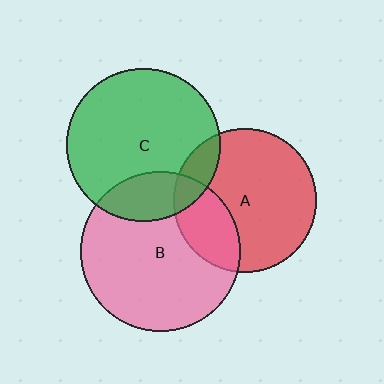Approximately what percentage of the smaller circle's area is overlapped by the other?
Approximately 15%.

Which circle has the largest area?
Circle B (pink).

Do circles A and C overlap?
Yes.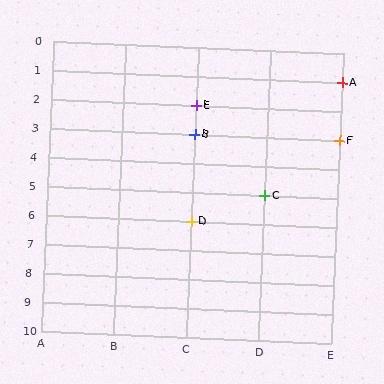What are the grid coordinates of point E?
Point E is at grid coordinates (C, 2).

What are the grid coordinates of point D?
Point D is at grid coordinates (C, 6).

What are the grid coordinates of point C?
Point C is at grid coordinates (D, 5).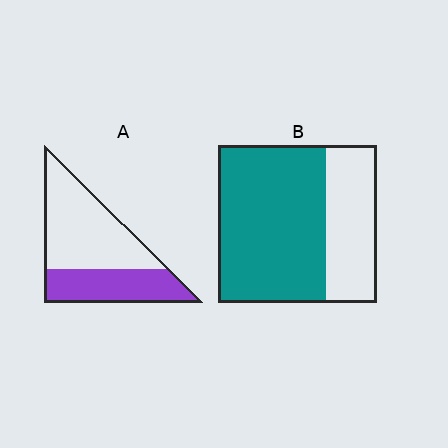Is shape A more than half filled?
No.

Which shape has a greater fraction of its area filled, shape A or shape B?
Shape B.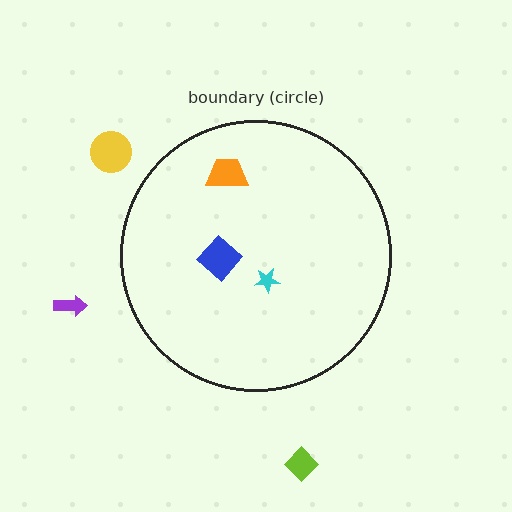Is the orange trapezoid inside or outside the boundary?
Inside.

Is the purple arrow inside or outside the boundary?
Outside.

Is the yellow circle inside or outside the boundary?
Outside.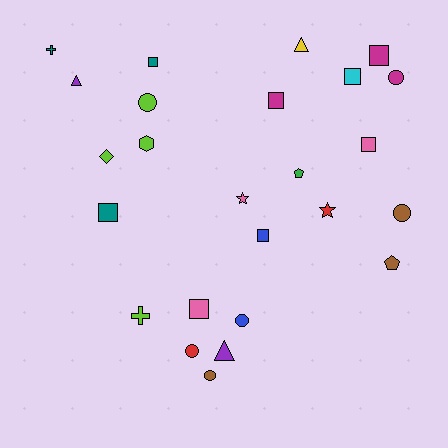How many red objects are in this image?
There are 2 red objects.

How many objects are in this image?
There are 25 objects.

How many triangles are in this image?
There are 3 triangles.